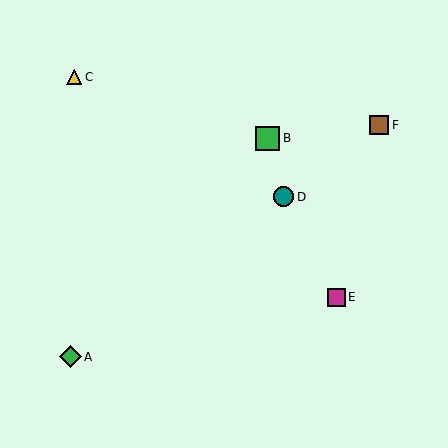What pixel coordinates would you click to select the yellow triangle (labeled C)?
Click at (74, 77) to select the yellow triangle C.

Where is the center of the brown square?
The center of the brown square is at (379, 125).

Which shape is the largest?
The green square (labeled B) is the largest.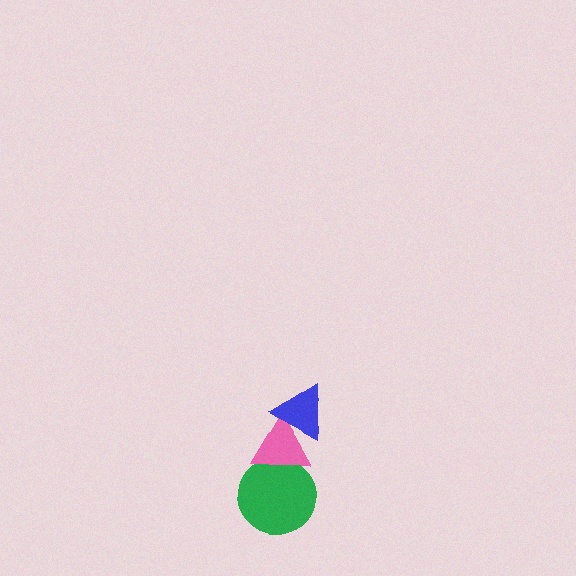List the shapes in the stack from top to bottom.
From top to bottom: the blue triangle, the pink triangle, the green circle.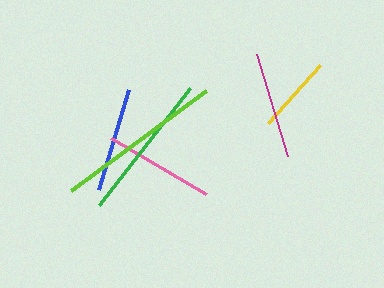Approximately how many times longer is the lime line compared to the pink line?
The lime line is approximately 1.5 times the length of the pink line.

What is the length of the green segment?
The green segment is approximately 149 pixels long.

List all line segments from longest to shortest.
From longest to shortest: lime, green, pink, magenta, blue, yellow.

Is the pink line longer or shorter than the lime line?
The lime line is longer than the pink line.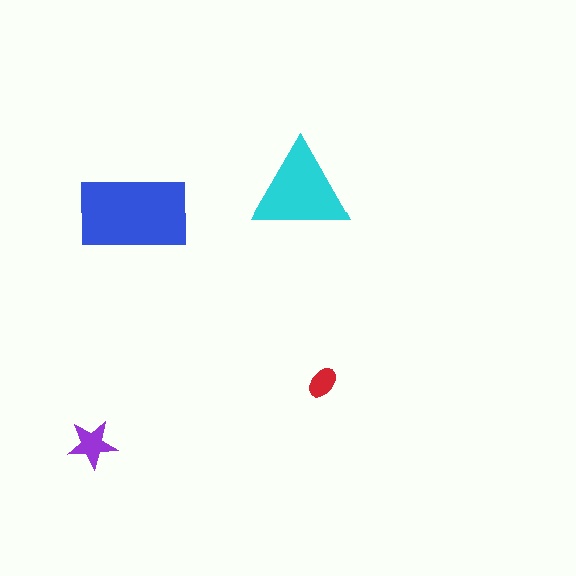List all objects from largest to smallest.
The blue rectangle, the cyan triangle, the purple star, the red ellipse.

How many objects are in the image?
There are 4 objects in the image.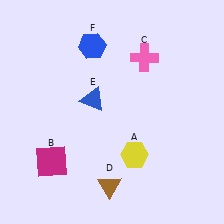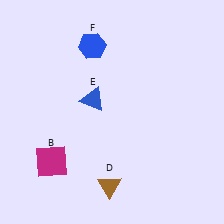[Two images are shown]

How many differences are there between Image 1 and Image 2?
There are 2 differences between the two images.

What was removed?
The yellow hexagon (A), the pink cross (C) were removed in Image 2.